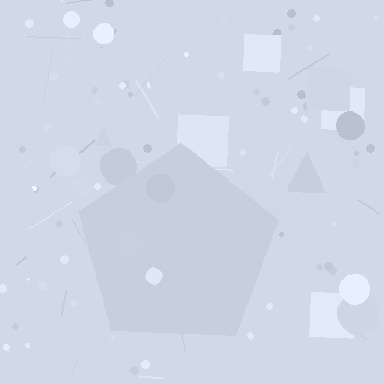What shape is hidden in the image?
A pentagon is hidden in the image.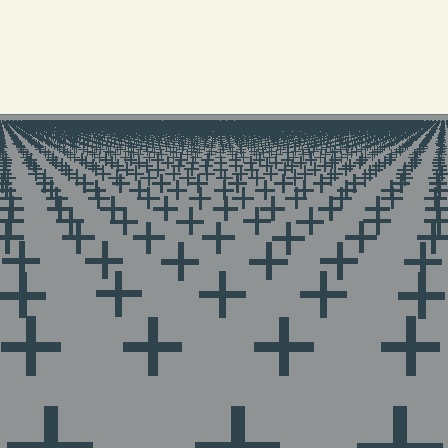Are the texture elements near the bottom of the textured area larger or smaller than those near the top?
Larger. Near the bottom, elements are closer to the viewer and appear at a bigger on-screen size.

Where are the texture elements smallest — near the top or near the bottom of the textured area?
Near the top.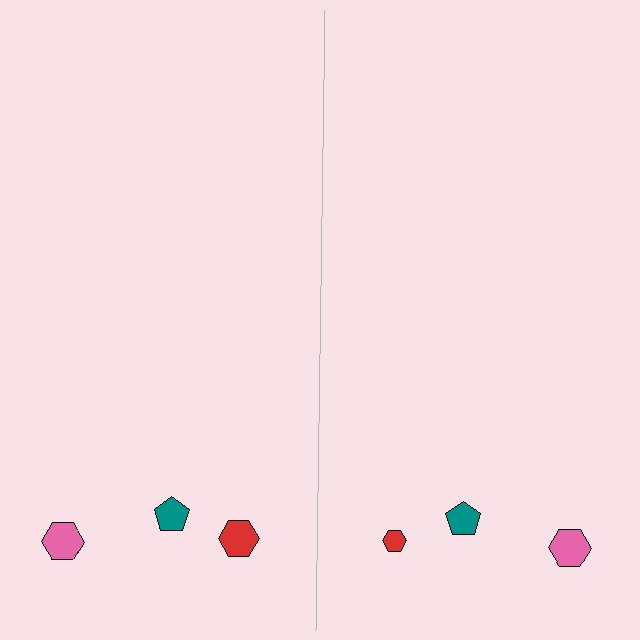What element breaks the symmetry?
The red hexagon on the right side has a different size than its mirror counterpart.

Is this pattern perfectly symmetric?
No, the pattern is not perfectly symmetric. The red hexagon on the right side has a different size than its mirror counterpart.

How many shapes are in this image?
There are 6 shapes in this image.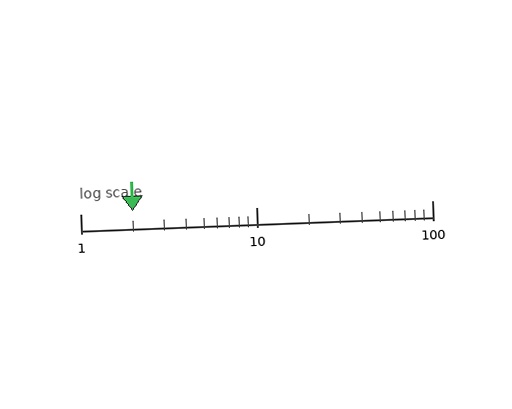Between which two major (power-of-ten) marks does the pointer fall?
The pointer is between 1 and 10.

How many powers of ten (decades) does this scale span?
The scale spans 2 decades, from 1 to 100.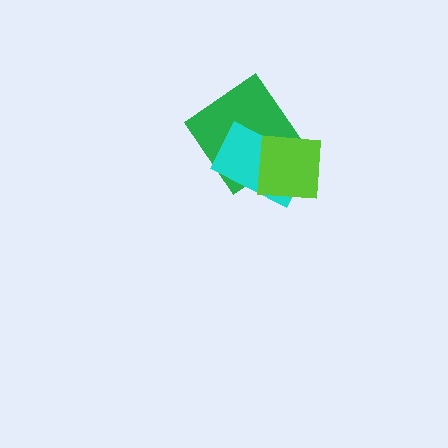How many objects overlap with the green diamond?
2 objects overlap with the green diamond.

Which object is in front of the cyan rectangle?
The lime square is in front of the cyan rectangle.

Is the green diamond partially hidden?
Yes, it is partially covered by another shape.